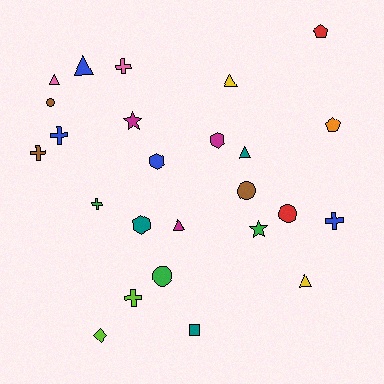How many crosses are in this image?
There are 6 crosses.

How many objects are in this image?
There are 25 objects.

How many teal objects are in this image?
There are 3 teal objects.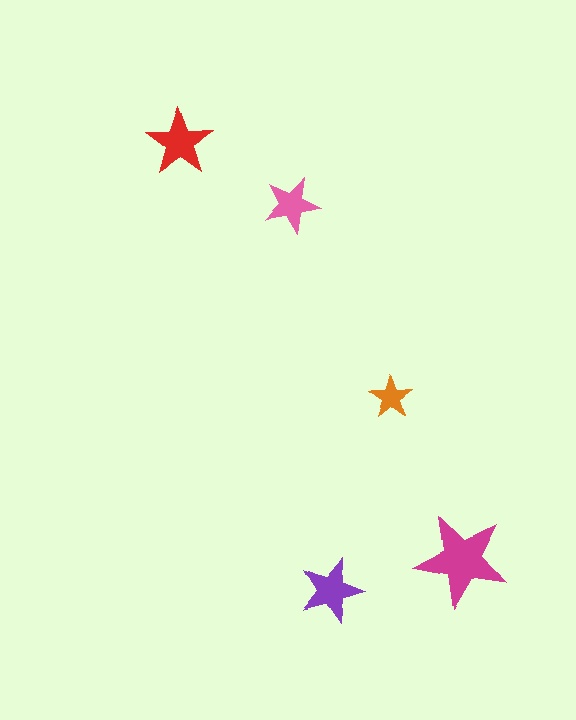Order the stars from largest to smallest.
the magenta one, the red one, the purple one, the pink one, the orange one.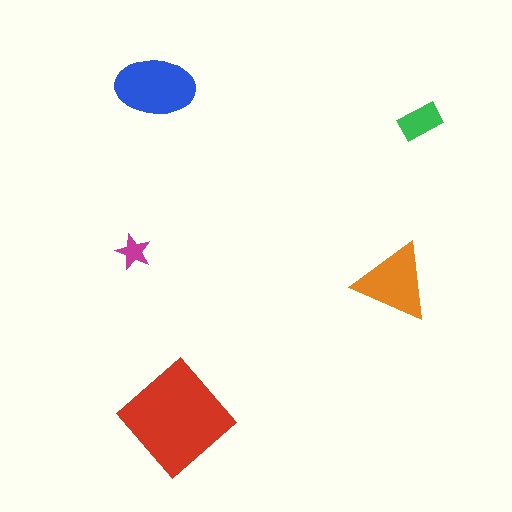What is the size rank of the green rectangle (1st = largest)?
4th.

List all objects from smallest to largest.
The magenta star, the green rectangle, the orange triangle, the blue ellipse, the red diamond.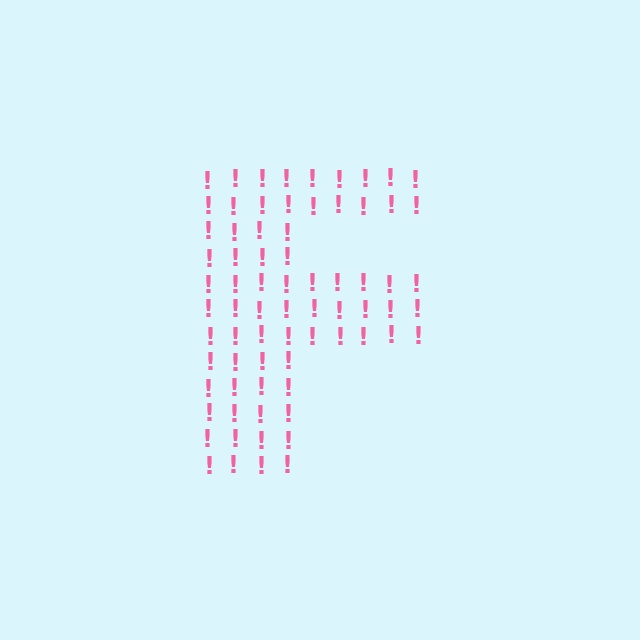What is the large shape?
The large shape is the letter F.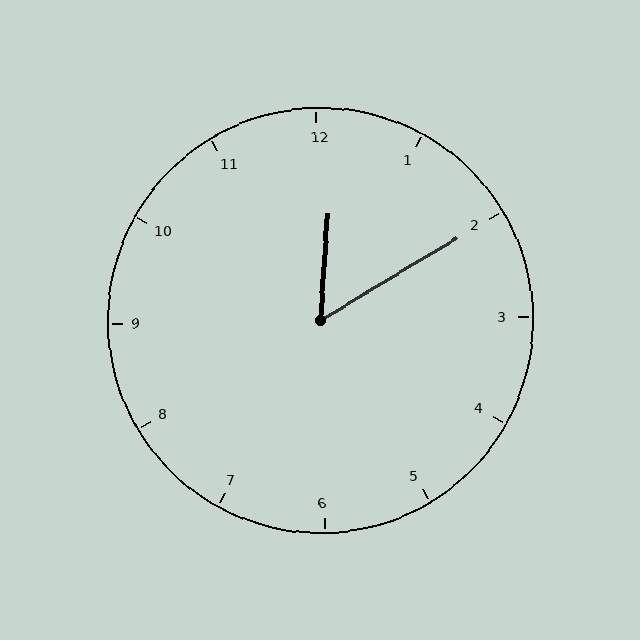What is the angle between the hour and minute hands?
Approximately 55 degrees.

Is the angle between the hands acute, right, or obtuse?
It is acute.